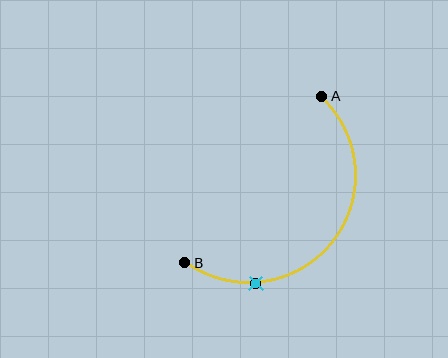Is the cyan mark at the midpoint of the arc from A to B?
No. The cyan mark lies on the arc but is closer to endpoint B. The arc midpoint would be at the point on the curve equidistant along the arc from both A and B.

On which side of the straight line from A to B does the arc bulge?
The arc bulges below and to the right of the straight line connecting A and B.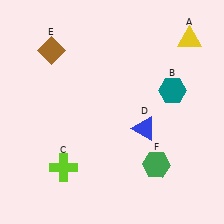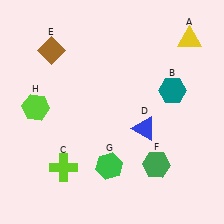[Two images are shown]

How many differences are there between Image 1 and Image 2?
There are 2 differences between the two images.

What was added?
A green hexagon (G), a lime hexagon (H) were added in Image 2.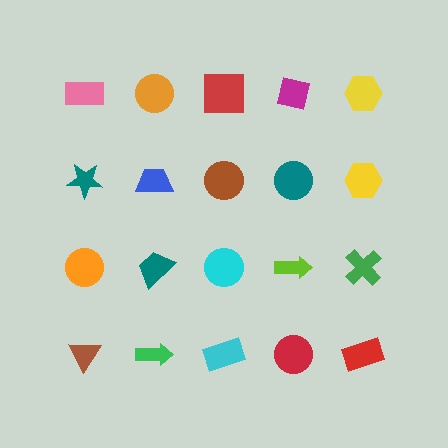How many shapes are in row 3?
5 shapes.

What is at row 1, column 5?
A yellow hexagon.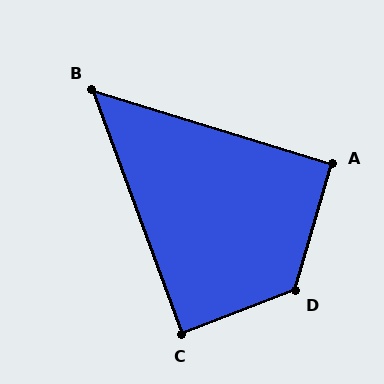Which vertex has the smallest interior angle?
B, at approximately 53 degrees.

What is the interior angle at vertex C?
Approximately 89 degrees (approximately right).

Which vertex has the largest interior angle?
D, at approximately 127 degrees.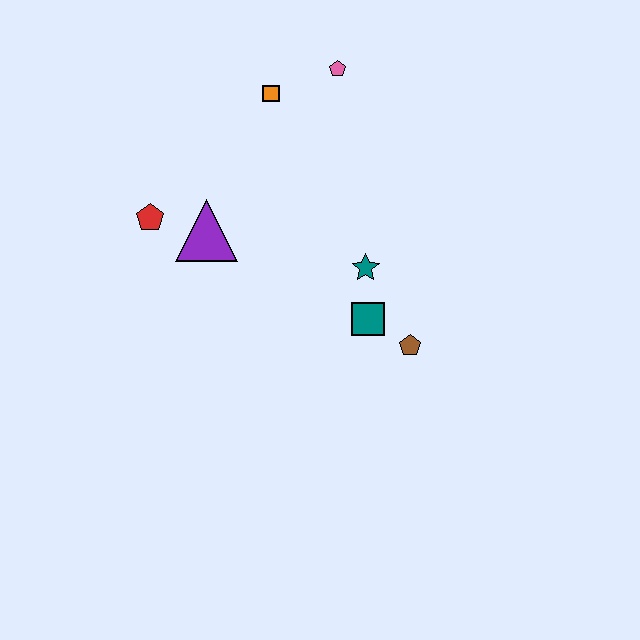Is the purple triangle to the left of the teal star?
Yes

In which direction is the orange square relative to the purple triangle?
The orange square is above the purple triangle.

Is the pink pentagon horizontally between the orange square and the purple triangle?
No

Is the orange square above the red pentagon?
Yes